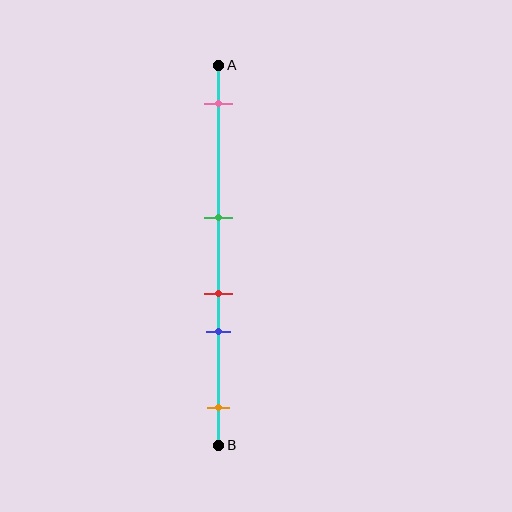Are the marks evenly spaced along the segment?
No, the marks are not evenly spaced.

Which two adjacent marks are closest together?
The red and blue marks are the closest adjacent pair.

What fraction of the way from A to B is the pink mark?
The pink mark is approximately 10% (0.1) of the way from A to B.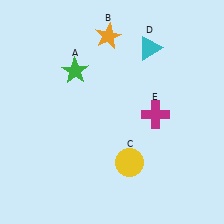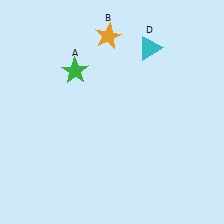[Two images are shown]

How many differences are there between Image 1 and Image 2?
There are 2 differences between the two images.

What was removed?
The magenta cross (E), the yellow circle (C) were removed in Image 2.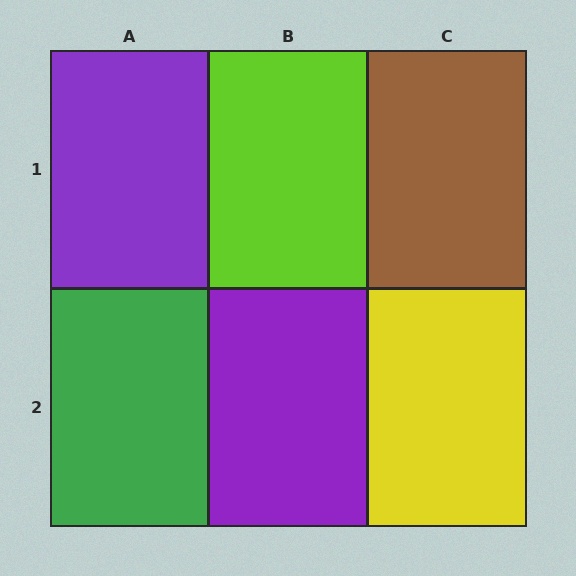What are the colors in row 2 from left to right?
Green, purple, yellow.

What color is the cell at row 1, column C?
Brown.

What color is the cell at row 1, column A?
Purple.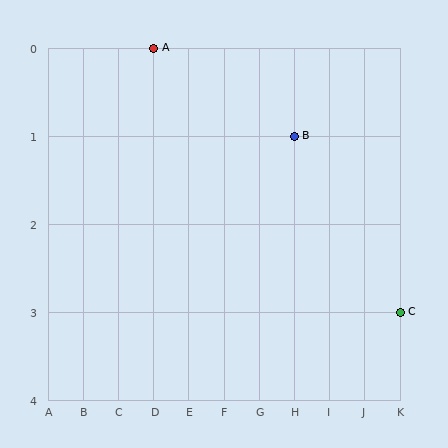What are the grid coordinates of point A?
Point A is at grid coordinates (D, 0).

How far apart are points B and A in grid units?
Points B and A are 4 columns and 1 row apart (about 4.1 grid units diagonally).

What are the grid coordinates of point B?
Point B is at grid coordinates (H, 1).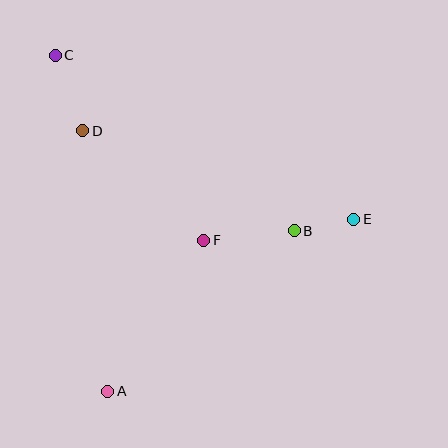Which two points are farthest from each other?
Points C and E are farthest from each other.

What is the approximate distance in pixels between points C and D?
The distance between C and D is approximately 80 pixels.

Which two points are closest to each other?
Points B and E are closest to each other.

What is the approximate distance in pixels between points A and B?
The distance between A and B is approximately 246 pixels.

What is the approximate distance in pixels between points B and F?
The distance between B and F is approximately 91 pixels.